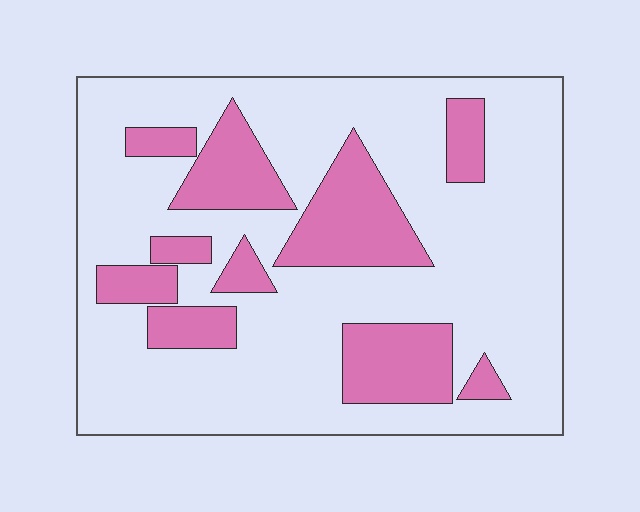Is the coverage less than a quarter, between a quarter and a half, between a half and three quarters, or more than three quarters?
Between a quarter and a half.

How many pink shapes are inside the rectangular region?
10.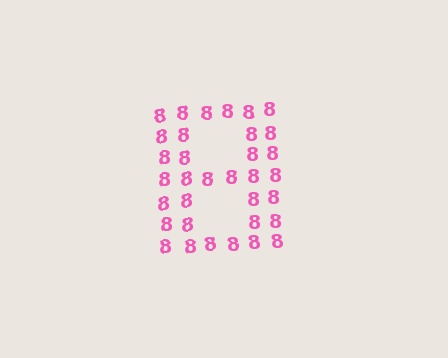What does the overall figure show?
The overall figure shows the letter B.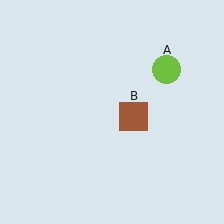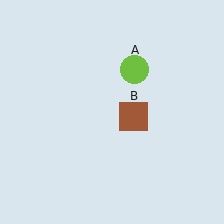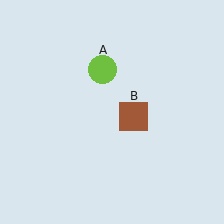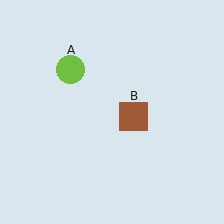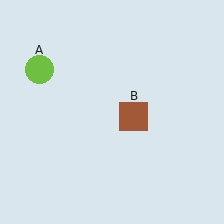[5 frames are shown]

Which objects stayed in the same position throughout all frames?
Brown square (object B) remained stationary.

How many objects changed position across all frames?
1 object changed position: lime circle (object A).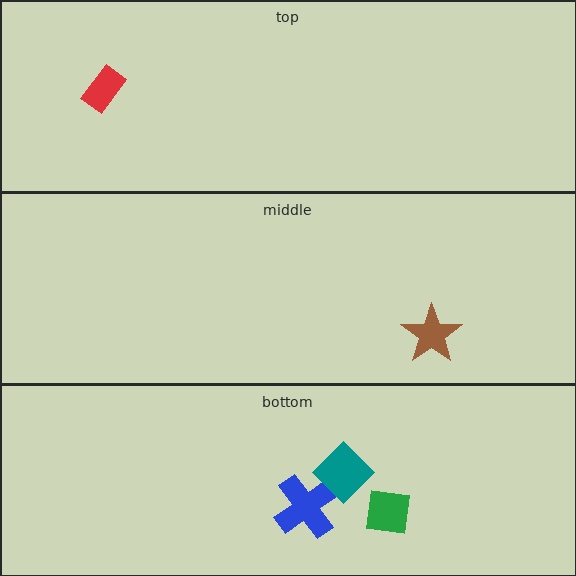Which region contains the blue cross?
The bottom region.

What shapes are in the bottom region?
The green square, the blue cross, the teal diamond.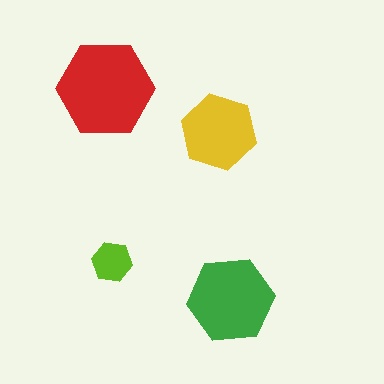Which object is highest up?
The red hexagon is topmost.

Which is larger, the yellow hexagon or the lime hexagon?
The yellow one.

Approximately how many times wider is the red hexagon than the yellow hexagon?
About 1.5 times wider.